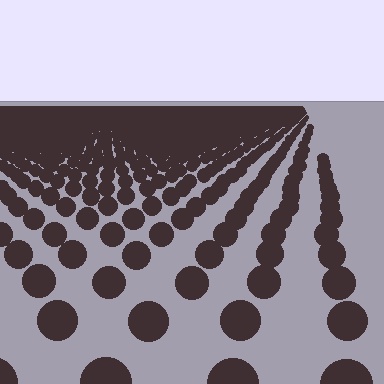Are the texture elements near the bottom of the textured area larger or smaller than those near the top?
Larger. Near the bottom, elements are closer to the viewer and appear at a bigger on-screen size.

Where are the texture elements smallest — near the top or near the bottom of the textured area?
Near the top.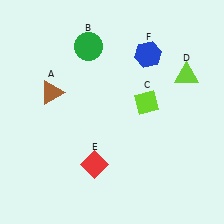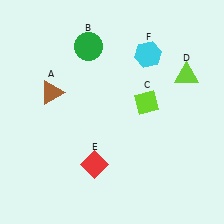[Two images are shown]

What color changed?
The hexagon (F) changed from blue in Image 1 to cyan in Image 2.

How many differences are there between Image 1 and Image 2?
There is 1 difference between the two images.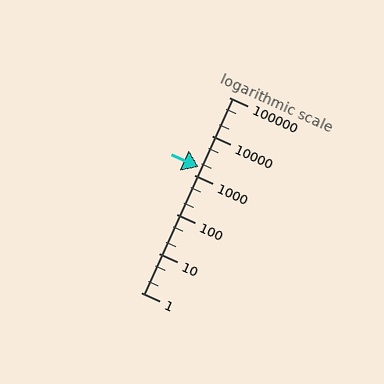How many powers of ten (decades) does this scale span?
The scale spans 5 decades, from 1 to 100000.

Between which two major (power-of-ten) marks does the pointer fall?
The pointer is between 1000 and 10000.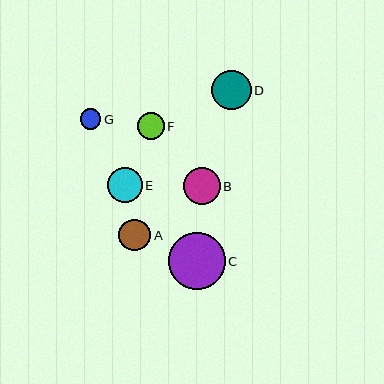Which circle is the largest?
Circle C is the largest with a size of approximately 56 pixels.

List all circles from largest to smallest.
From largest to smallest: C, D, B, E, A, F, G.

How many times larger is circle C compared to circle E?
Circle C is approximately 1.6 times the size of circle E.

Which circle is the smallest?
Circle G is the smallest with a size of approximately 20 pixels.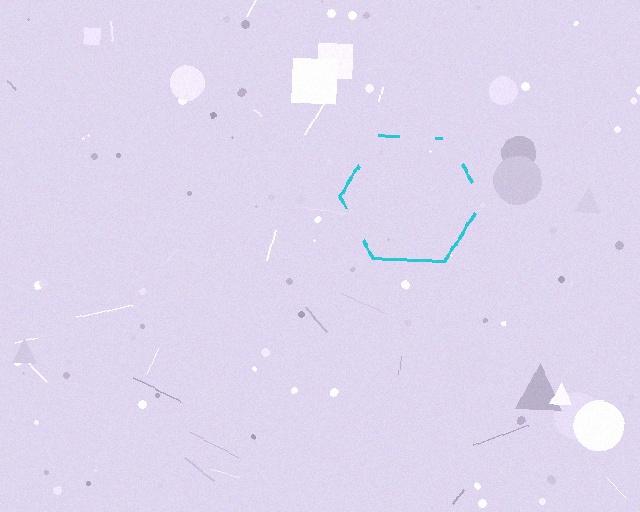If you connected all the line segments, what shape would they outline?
They would outline a hexagon.